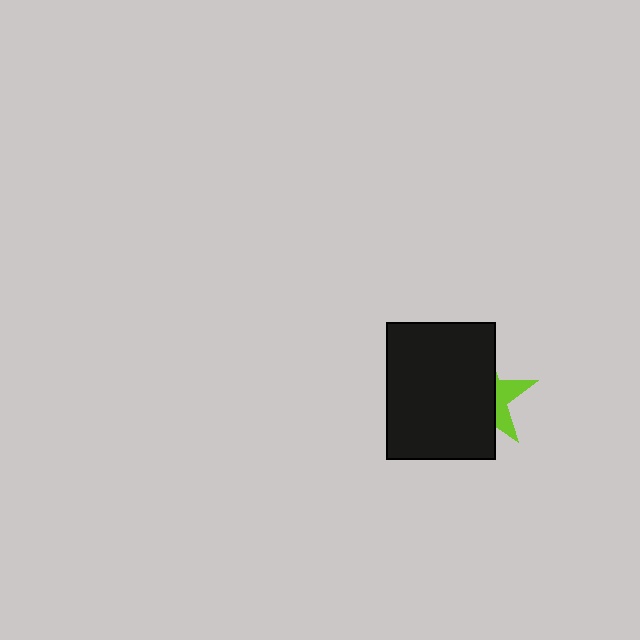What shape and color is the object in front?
The object in front is a black rectangle.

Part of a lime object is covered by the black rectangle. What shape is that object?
It is a star.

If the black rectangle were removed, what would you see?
You would see the complete lime star.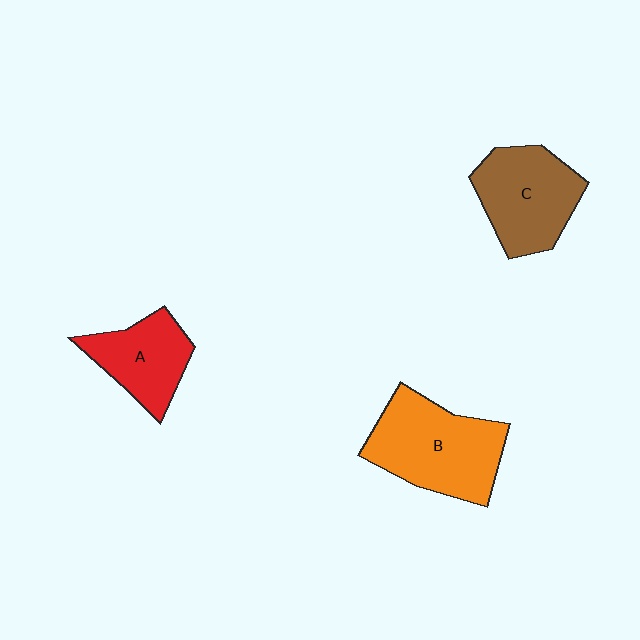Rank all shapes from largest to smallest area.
From largest to smallest: B (orange), C (brown), A (red).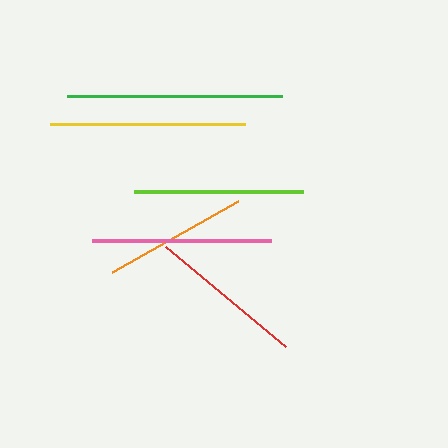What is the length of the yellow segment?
The yellow segment is approximately 194 pixels long.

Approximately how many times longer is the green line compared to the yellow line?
The green line is approximately 1.1 times the length of the yellow line.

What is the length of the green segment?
The green segment is approximately 215 pixels long.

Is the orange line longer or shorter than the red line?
The red line is longer than the orange line.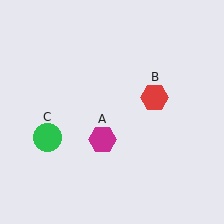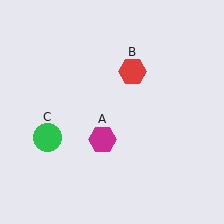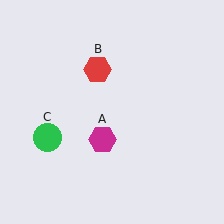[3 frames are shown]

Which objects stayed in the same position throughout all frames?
Magenta hexagon (object A) and green circle (object C) remained stationary.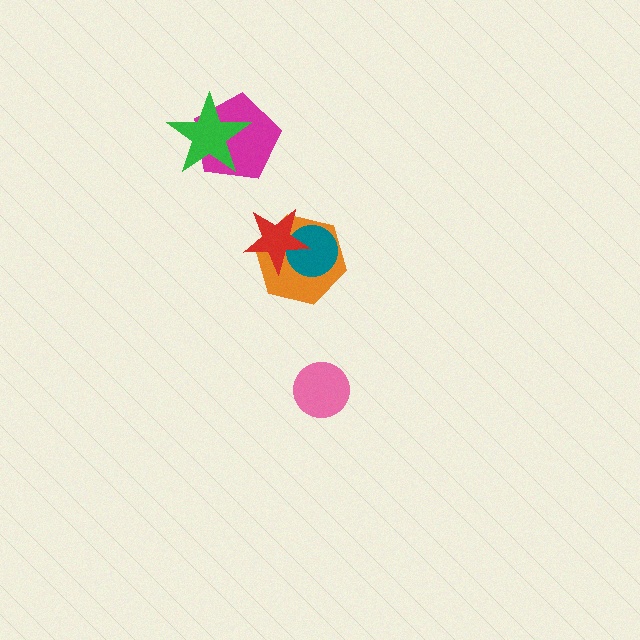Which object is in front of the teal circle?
The red star is in front of the teal circle.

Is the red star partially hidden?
No, no other shape covers it.